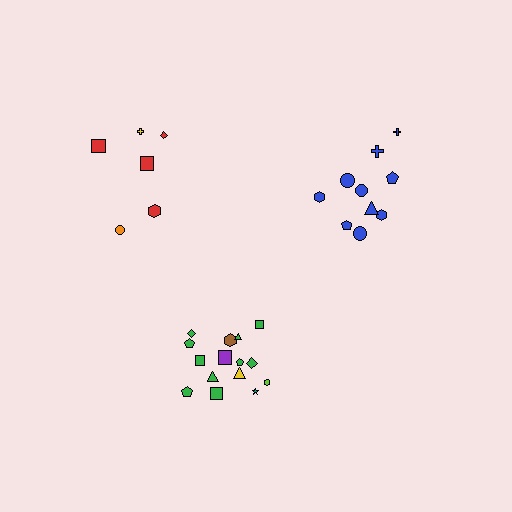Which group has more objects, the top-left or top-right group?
The top-right group.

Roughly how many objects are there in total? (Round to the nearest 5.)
Roughly 30 objects in total.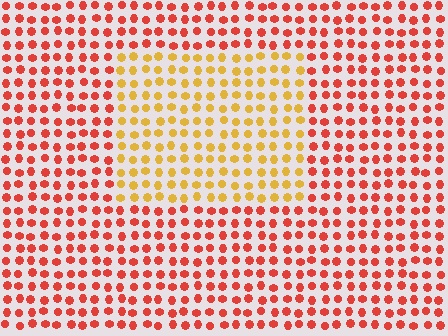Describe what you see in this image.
The image is filled with small red elements in a uniform arrangement. A rectangle-shaped region is visible where the elements are tinted to a slightly different hue, forming a subtle color boundary.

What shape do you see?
I see a rectangle.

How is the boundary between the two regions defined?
The boundary is defined purely by a slight shift in hue (about 42 degrees). Spacing, size, and orientation are identical on both sides.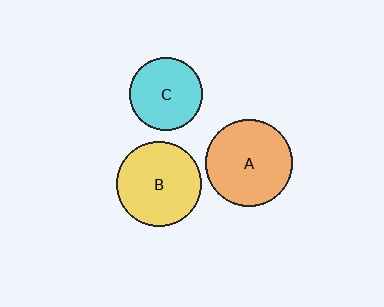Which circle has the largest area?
Circle A (orange).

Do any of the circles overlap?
No, none of the circles overlap.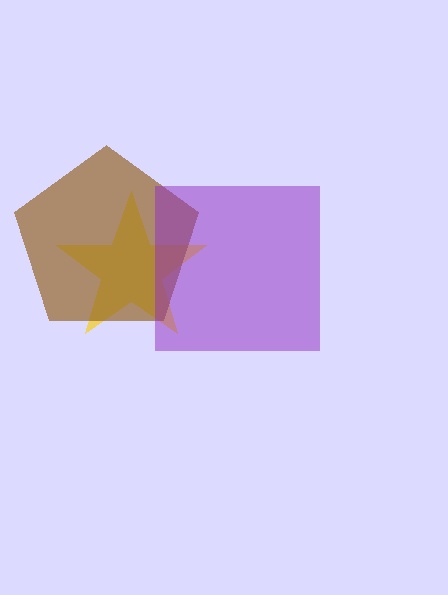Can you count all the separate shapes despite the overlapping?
Yes, there are 3 separate shapes.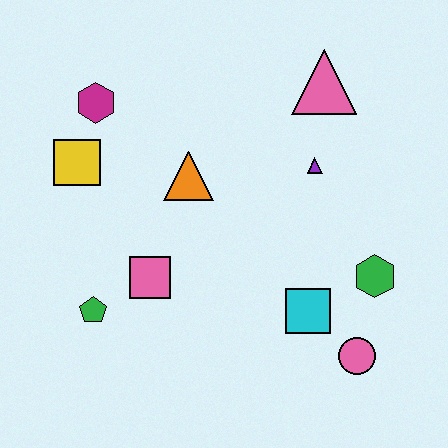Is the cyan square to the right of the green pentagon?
Yes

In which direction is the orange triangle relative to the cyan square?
The orange triangle is above the cyan square.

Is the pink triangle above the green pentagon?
Yes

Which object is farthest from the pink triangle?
The green pentagon is farthest from the pink triangle.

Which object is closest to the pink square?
The green pentagon is closest to the pink square.